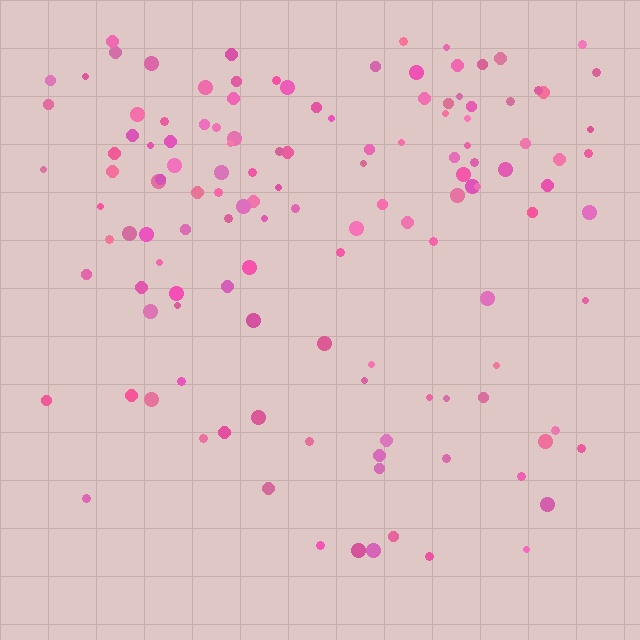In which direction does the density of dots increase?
From bottom to top, with the top side densest.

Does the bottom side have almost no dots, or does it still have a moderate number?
Still a moderate number, just noticeably fewer than the top.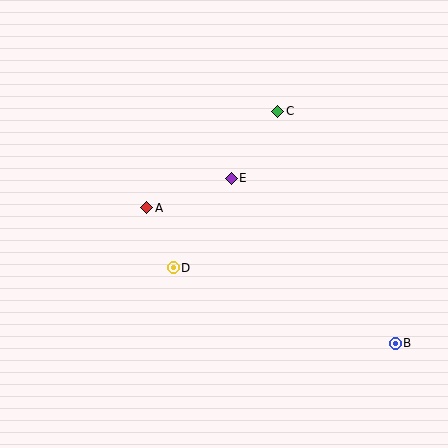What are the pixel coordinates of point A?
Point A is at (147, 208).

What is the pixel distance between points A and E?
The distance between A and E is 89 pixels.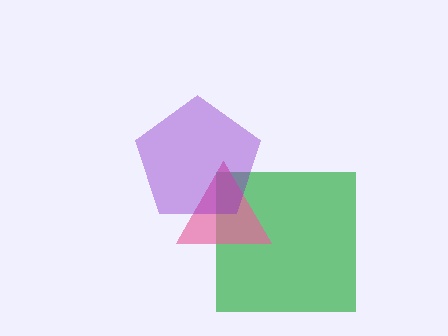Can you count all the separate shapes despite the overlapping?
Yes, there are 3 separate shapes.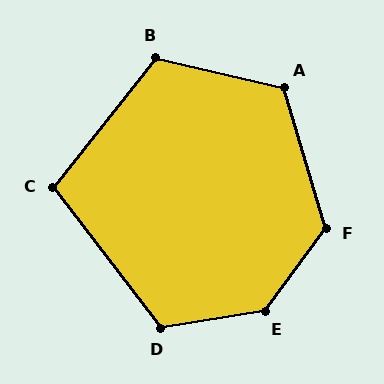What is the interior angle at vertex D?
Approximately 118 degrees (obtuse).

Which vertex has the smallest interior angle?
C, at approximately 104 degrees.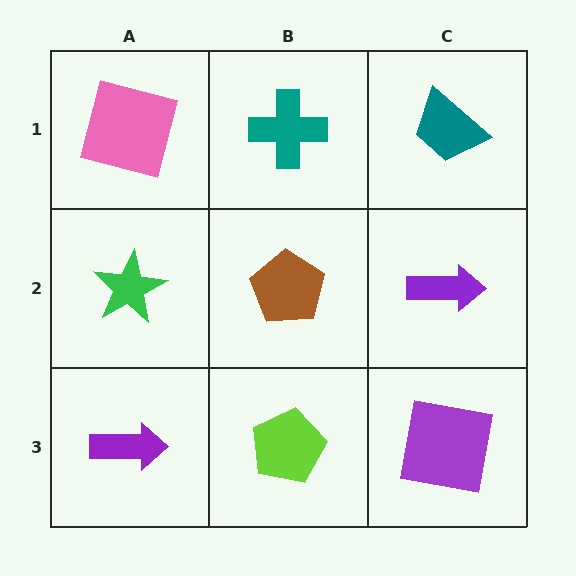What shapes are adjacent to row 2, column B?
A teal cross (row 1, column B), a lime pentagon (row 3, column B), a green star (row 2, column A), a purple arrow (row 2, column C).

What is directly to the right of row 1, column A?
A teal cross.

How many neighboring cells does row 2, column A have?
3.